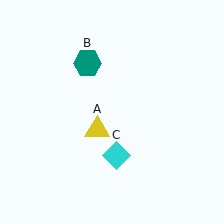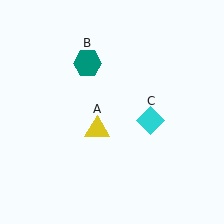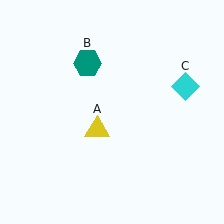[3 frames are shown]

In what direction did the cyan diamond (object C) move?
The cyan diamond (object C) moved up and to the right.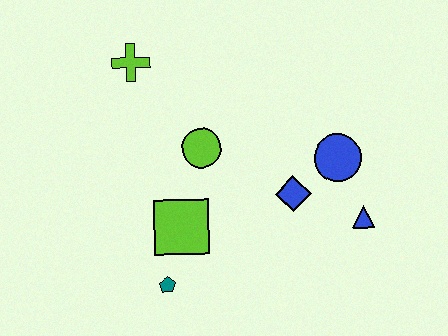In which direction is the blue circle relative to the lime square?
The blue circle is to the right of the lime square.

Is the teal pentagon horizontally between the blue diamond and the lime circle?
No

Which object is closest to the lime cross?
The lime circle is closest to the lime cross.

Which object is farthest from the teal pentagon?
The lime cross is farthest from the teal pentagon.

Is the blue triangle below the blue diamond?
Yes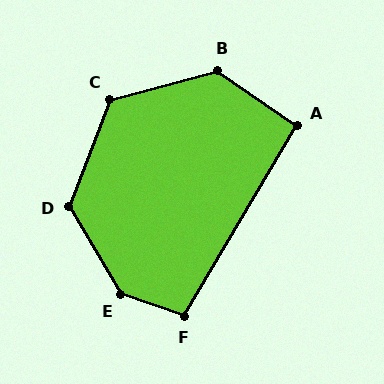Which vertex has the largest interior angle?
E, at approximately 140 degrees.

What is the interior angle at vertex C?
Approximately 126 degrees (obtuse).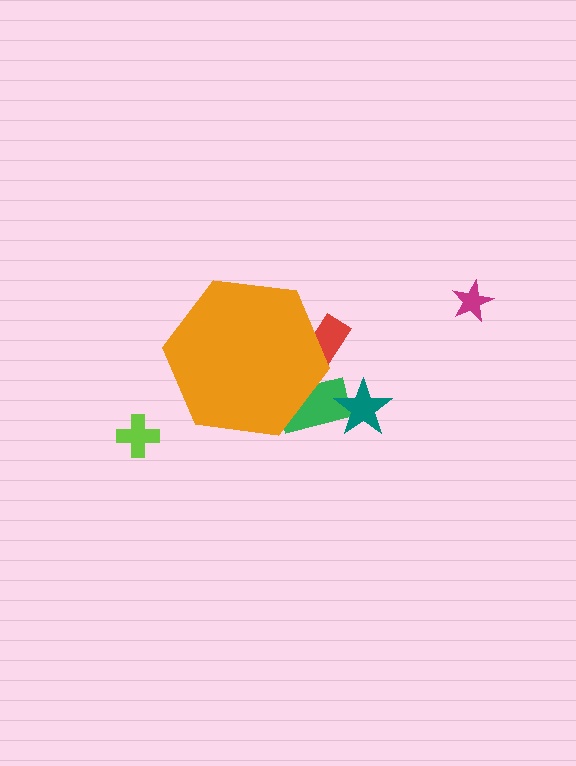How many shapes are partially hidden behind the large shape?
2 shapes are partially hidden.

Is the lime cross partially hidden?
No, the lime cross is fully visible.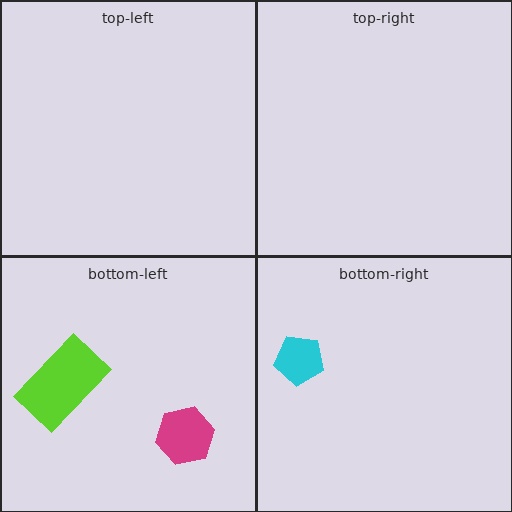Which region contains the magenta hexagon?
The bottom-left region.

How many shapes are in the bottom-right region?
1.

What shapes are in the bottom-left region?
The lime rectangle, the magenta hexagon.